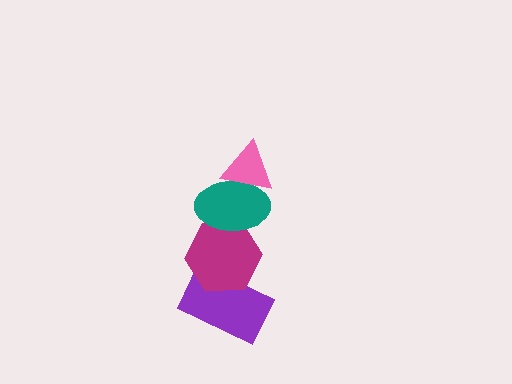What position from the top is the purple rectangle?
The purple rectangle is 4th from the top.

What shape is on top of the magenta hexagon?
The teal ellipse is on top of the magenta hexagon.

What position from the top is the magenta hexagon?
The magenta hexagon is 3rd from the top.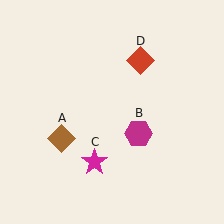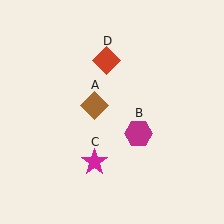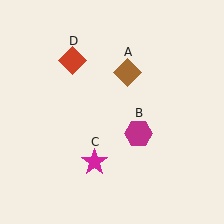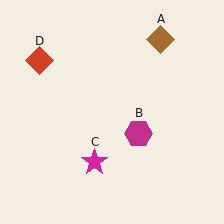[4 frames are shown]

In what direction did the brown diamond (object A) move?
The brown diamond (object A) moved up and to the right.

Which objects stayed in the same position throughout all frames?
Magenta hexagon (object B) and magenta star (object C) remained stationary.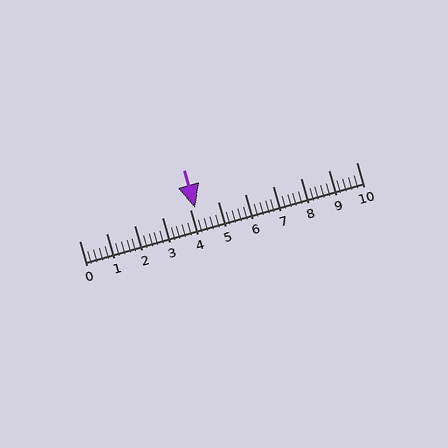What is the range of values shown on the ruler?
The ruler shows values from 0 to 10.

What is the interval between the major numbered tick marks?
The major tick marks are spaced 1 units apart.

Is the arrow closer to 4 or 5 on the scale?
The arrow is closer to 4.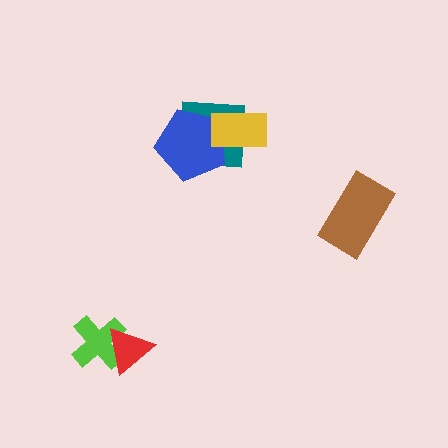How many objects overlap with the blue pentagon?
2 objects overlap with the blue pentagon.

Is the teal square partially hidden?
Yes, it is partially covered by another shape.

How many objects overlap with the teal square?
2 objects overlap with the teal square.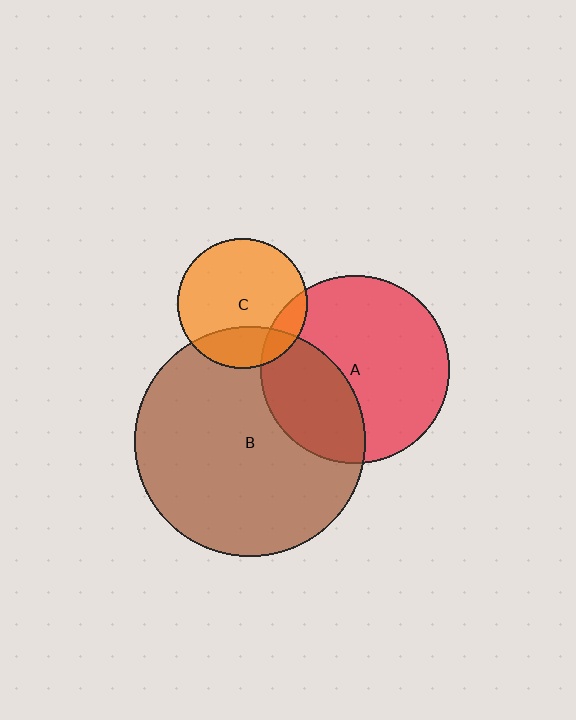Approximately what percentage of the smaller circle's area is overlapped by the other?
Approximately 35%.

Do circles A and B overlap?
Yes.